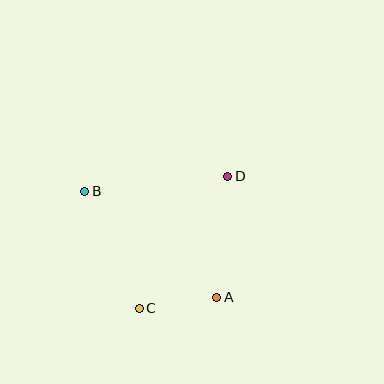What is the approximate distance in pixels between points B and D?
The distance between B and D is approximately 144 pixels.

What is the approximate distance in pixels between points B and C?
The distance between B and C is approximately 129 pixels.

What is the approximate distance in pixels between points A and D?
The distance between A and D is approximately 122 pixels.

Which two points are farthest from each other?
Points A and B are farthest from each other.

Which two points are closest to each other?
Points A and C are closest to each other.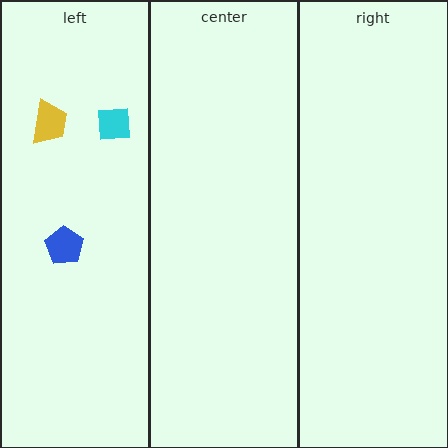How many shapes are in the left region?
3.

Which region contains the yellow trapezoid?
The left region.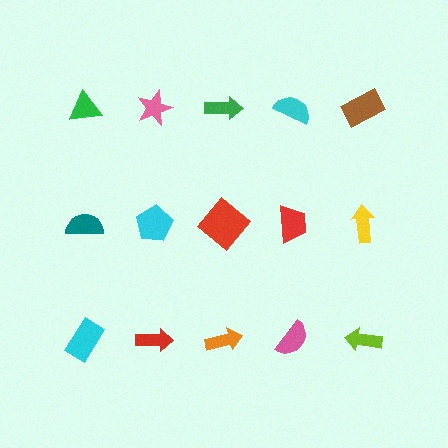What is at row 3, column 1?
A cyan rectangle.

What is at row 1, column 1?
A green triangle.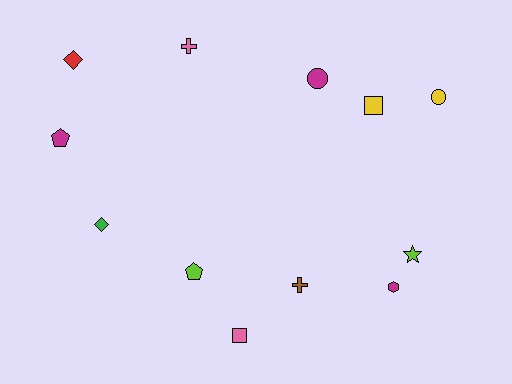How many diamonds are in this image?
There are 2 diamonds.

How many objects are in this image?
There are 12 objects.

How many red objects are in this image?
There is 1 red object.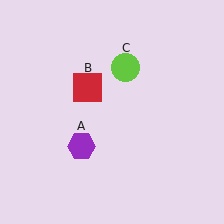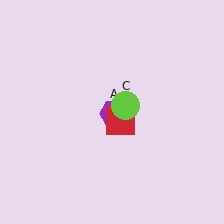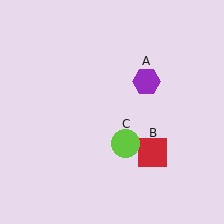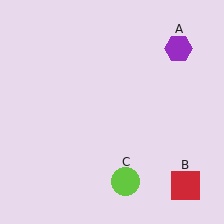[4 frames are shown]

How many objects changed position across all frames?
3 objects changed position: purple hexagon (object A), red square (object B), lime circle (object C).